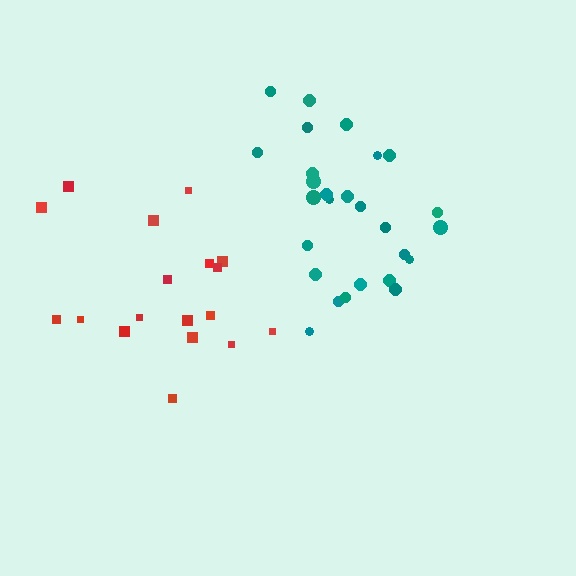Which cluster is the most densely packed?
Teal.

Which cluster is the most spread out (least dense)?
Red.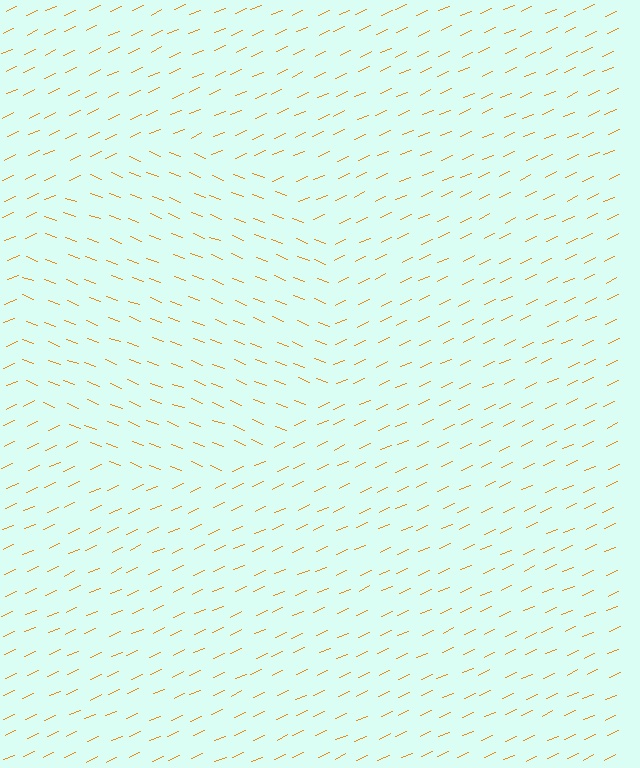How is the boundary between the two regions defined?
The boundary is defined purely by a change in line orientation (approximately 45 degrees difference). All lines are the same color and thickness.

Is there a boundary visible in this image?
Yes, there is a texture boundary formed by a change in line orientation.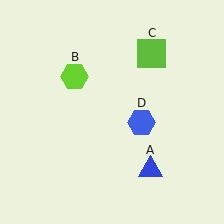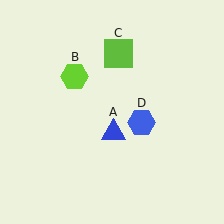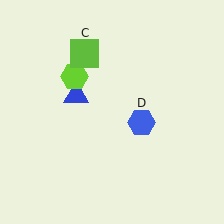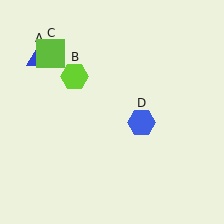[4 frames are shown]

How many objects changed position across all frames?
2 objects changed position: blue triangle (object A), lime square (object C).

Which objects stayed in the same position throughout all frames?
Lime hexagon (object B) and blue hexagon (object D) remained stationary.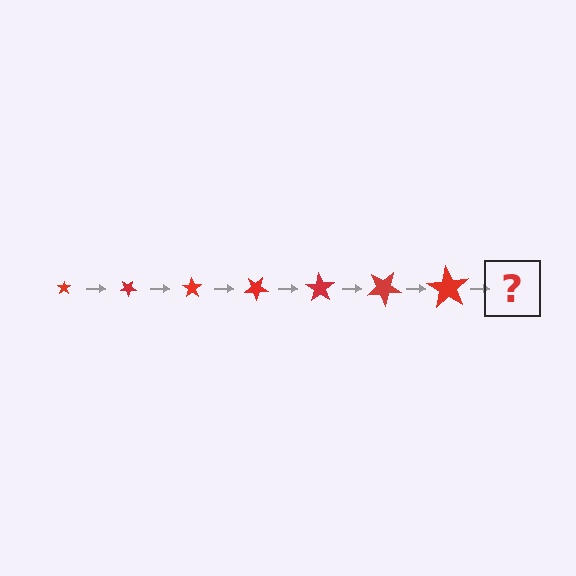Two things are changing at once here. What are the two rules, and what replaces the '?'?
The two rules are that the star grows larger each step and it rotates 35 degrees each step. The '?' should be a star, larger than the previous one and rotated 245 degrees from the start.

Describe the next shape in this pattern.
It should be a star, larger than the previous one and rotated 245 degrees from the start.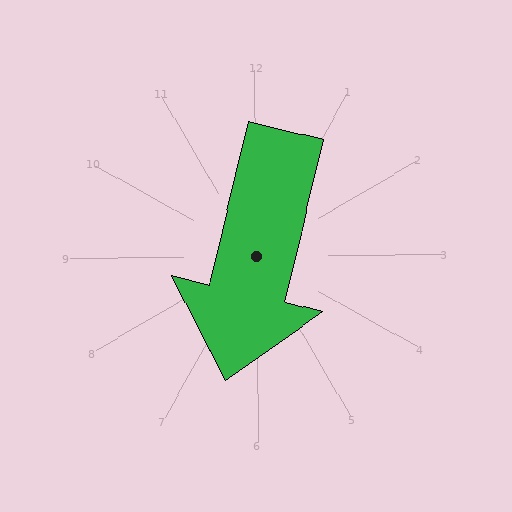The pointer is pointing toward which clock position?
Roughly 6 o'clock.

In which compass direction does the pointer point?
South.